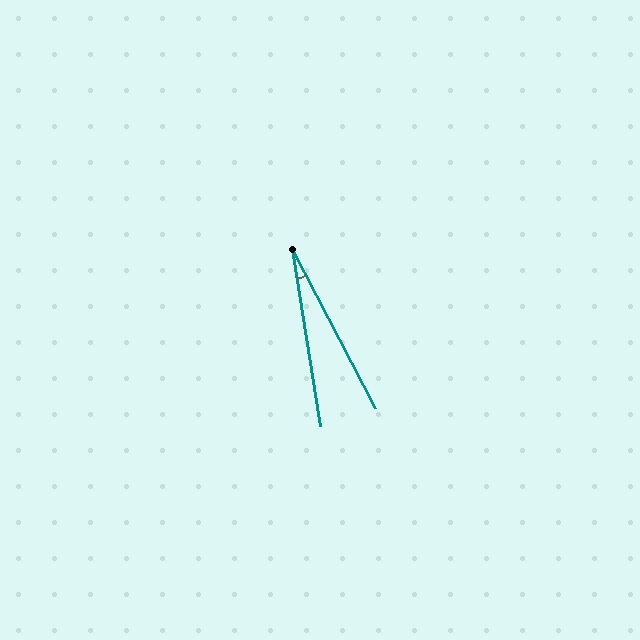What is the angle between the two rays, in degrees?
Approximately 19 degrees.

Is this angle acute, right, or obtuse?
It is acute.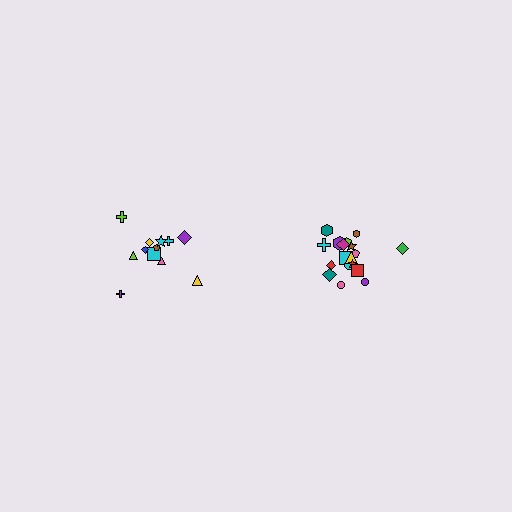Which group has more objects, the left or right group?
The right group.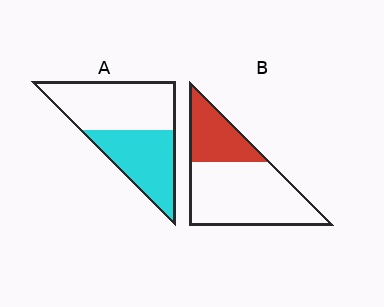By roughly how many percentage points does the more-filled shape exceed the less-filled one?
By roughly 15 percentage points (A over B).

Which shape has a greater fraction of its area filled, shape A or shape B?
Shape A.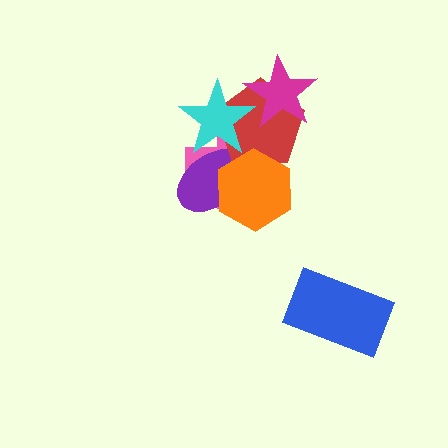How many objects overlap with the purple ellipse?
4 objects overlap with the purple ellipse.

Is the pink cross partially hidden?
Yes, it is partially covered by another shape.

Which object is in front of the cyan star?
The magenta star is in front of the cyan star.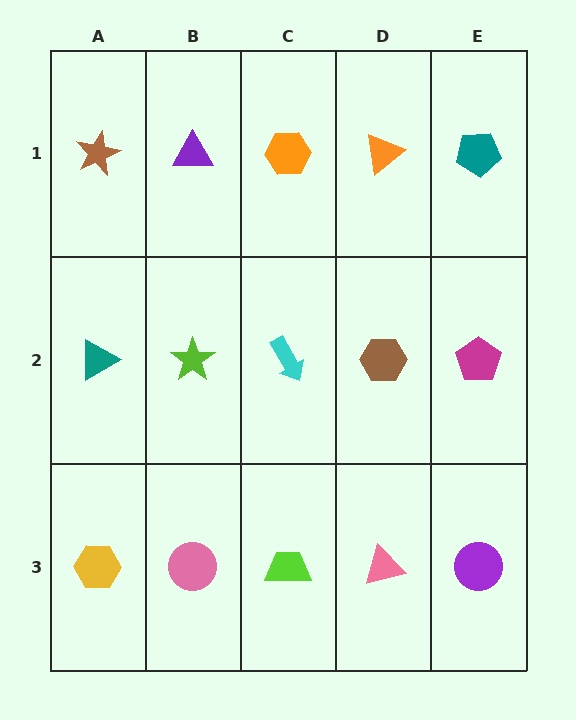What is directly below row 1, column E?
A magenta pentagon.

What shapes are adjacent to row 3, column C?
A cyan arrow (row 2, column C), a pink circle (row 3, column B), a pink triangle (row 3, column D).